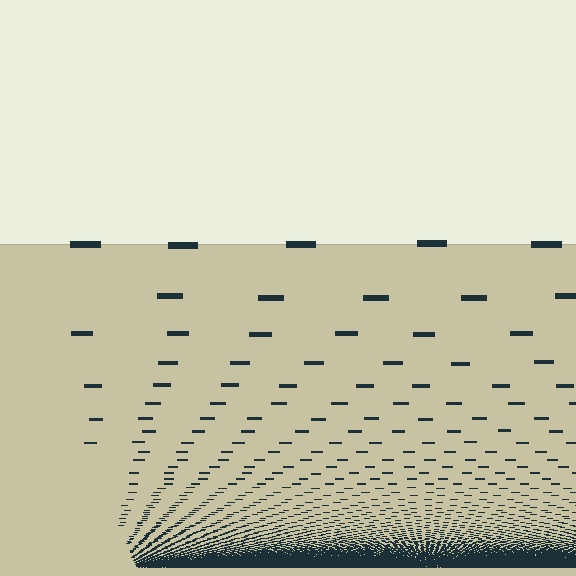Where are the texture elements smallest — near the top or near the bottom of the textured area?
Near the bottom.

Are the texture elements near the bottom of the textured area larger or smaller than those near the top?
Smaller. The gradient is inverted — elements near the bottom are smaller and denser.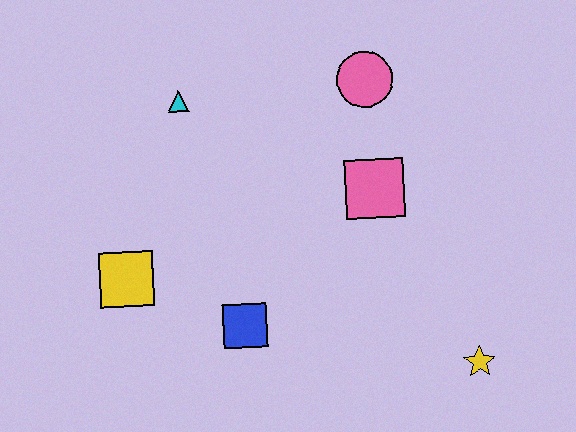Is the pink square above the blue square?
Yes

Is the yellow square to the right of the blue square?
No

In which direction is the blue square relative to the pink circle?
The blue square is below the pink circle.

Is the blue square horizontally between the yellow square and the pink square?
Yes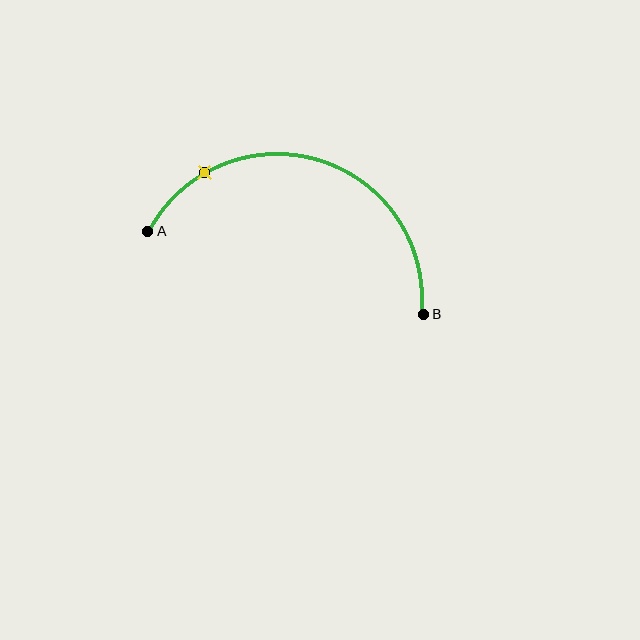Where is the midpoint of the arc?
The arc midpoint is the point on the curve farthest from the straight line joining A and B. It sits above that line.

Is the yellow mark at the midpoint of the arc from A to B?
No. The yellow mark lies on the arc but is closer to endpoint A. The arc midpoint would be at the point on the curve equidistant along the arc from both A and B.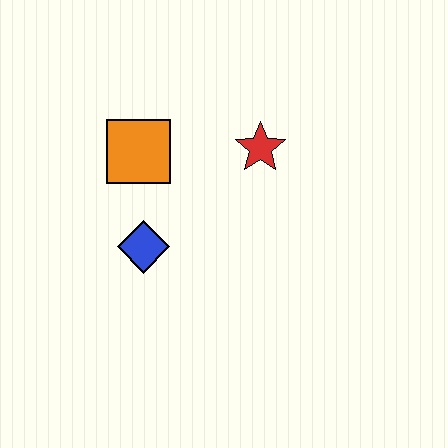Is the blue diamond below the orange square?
Yes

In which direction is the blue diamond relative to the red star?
The blue diamond is to the left of the red star.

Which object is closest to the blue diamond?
The orange square is closest to the blue diamond.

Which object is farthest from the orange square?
The red star is farthest from the orange square.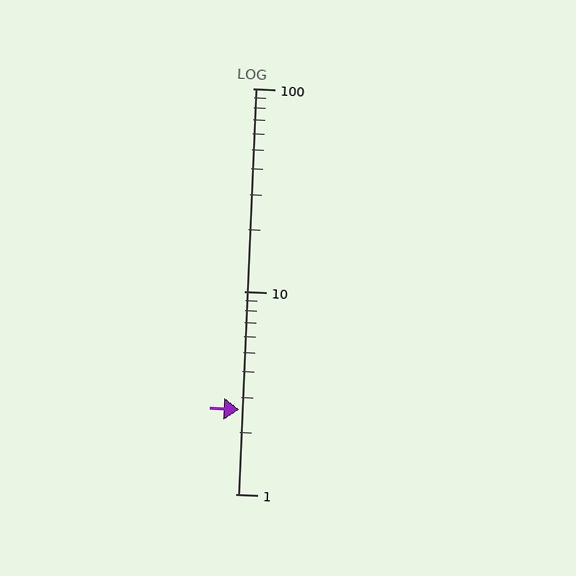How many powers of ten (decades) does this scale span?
The scale spans 2 decades, from 1 to 100.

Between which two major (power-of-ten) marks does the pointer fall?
The pointer is between 1 and 10.